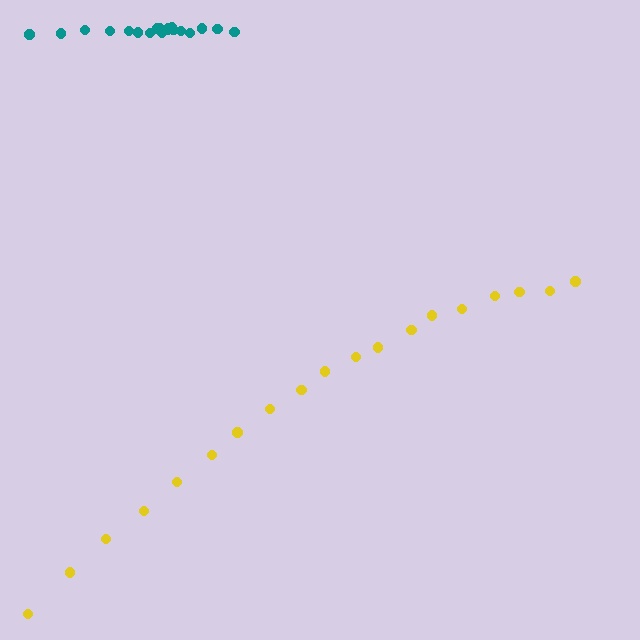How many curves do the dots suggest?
There are 2 distinct paths.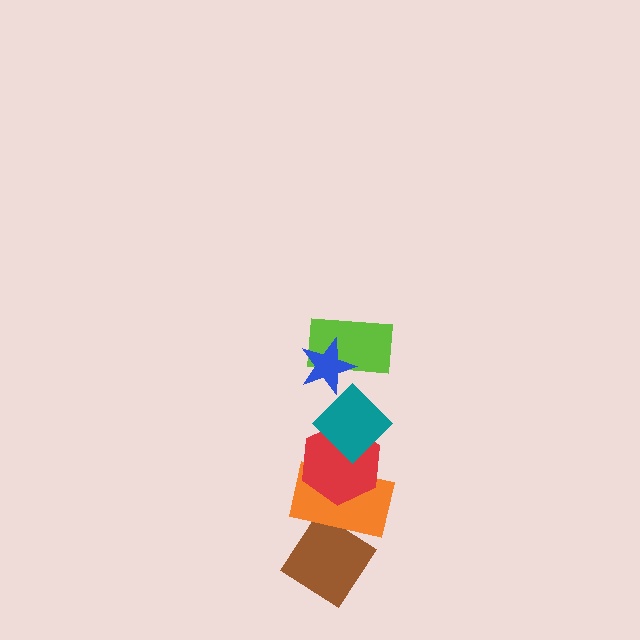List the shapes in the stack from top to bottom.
From top to bottom: the blue star, the lime rectangle, the teal diamond, the red hexagon, the orange rectangle, the brown diamond.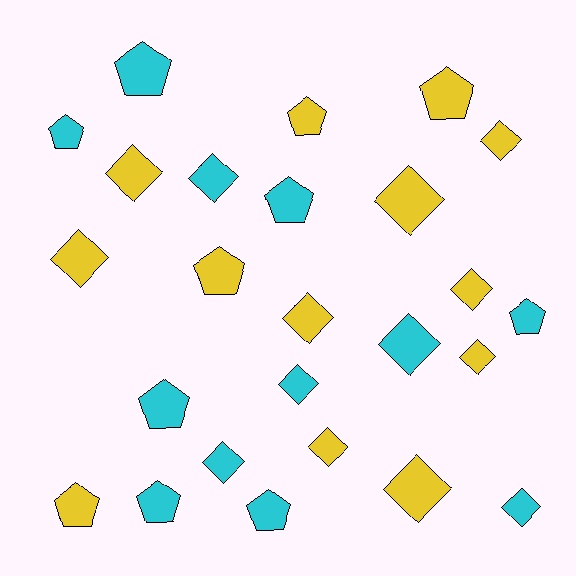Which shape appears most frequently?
Diamond, with 14 objects.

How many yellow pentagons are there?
There are 4 yellow pentagons.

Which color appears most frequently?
Yellow, with 13 objects.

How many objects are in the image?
There are 25 objects.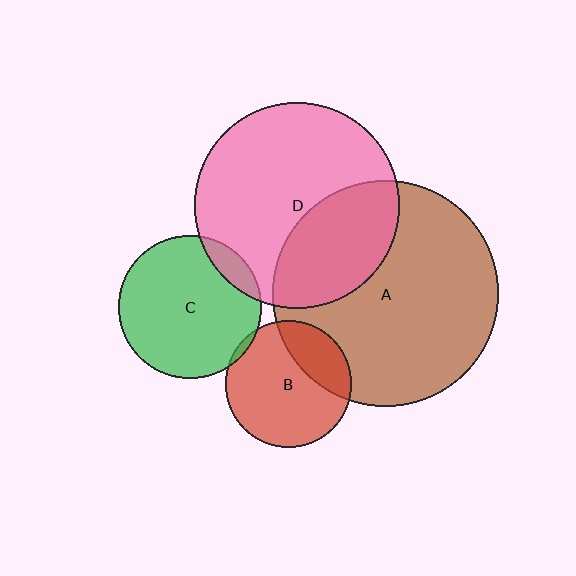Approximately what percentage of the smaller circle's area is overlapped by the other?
Approximately 5%.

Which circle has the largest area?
Circle A (brown).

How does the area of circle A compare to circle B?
Approximately 3.2 times.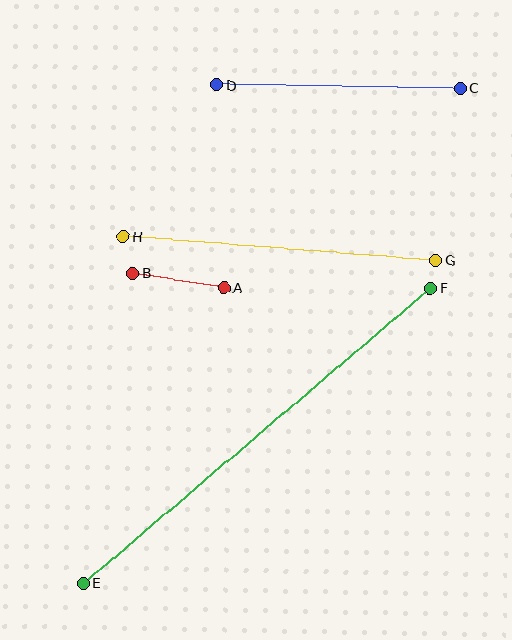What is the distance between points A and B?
The distance is approximately 93 pixels.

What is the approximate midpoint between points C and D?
The midpoint is at approximately (339, 87) pixels.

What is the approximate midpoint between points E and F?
The midpoint is at approximately (257, 436) pixels.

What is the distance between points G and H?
The distance is approximately 314 pixels.